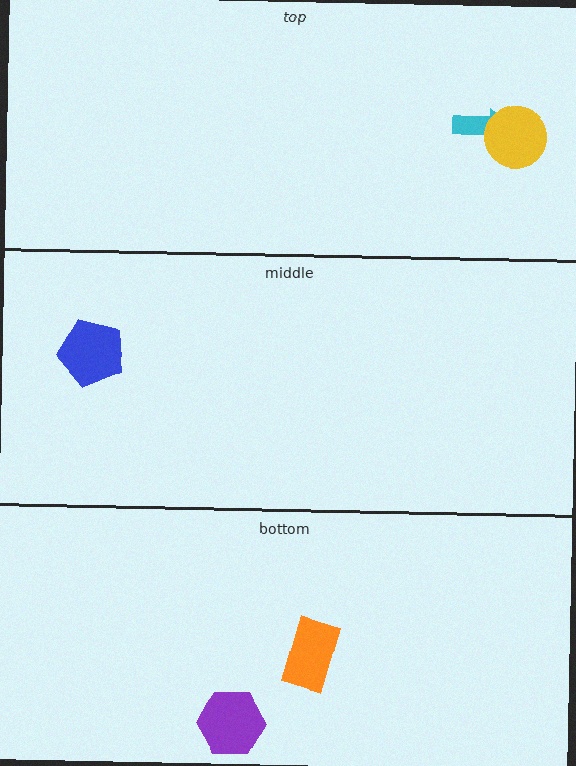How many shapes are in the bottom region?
2.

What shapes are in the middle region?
The blue pentagon.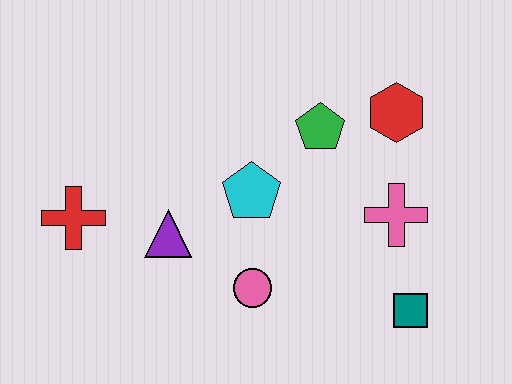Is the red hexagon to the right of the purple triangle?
Yes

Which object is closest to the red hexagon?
The green pentagon is closest to the red hexagon.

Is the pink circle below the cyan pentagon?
Yes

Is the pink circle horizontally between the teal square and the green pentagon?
No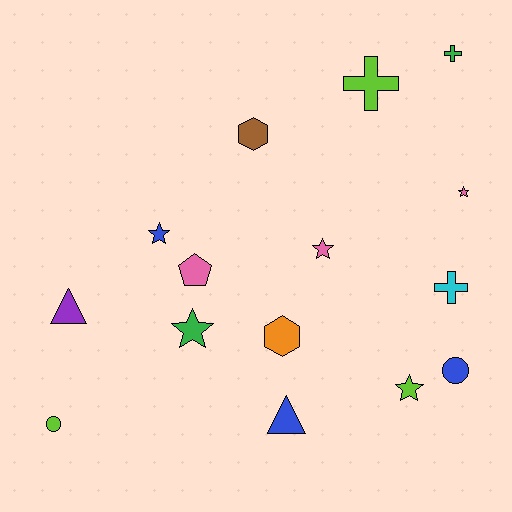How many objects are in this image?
There are 15 objects.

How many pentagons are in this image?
There is 1 pentagon.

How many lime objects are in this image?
There are 3 lime objects.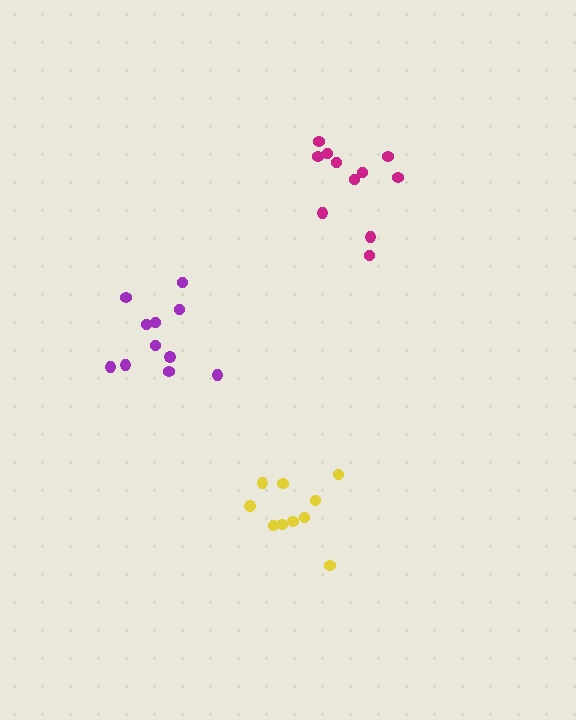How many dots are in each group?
Group 1: 11 dots, Group 2: 11 dots, Group 3: 10 dots (32 total).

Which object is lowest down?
The yellow cluster is bottommost.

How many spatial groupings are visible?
There are 3 spatial groupings.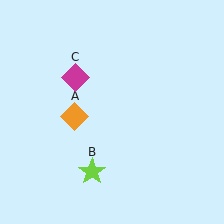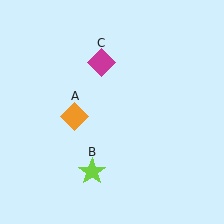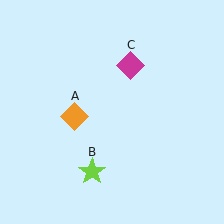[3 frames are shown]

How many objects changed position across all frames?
1 object changed position: magenta diamond (object C).